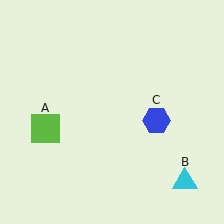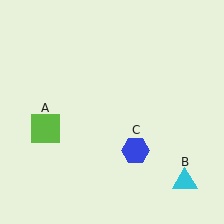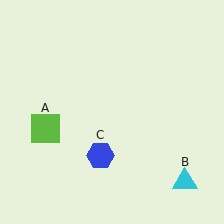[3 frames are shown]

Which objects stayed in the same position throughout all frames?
Lime square (object A) and cyan triangle (object B) remained stationary.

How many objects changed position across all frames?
1 object changed position: blue hexagon (object C).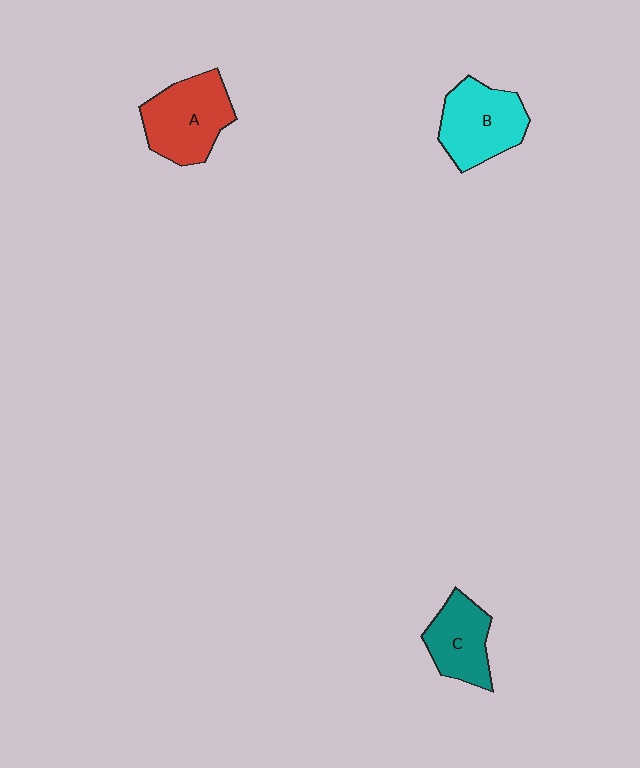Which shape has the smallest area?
Shape C (teal).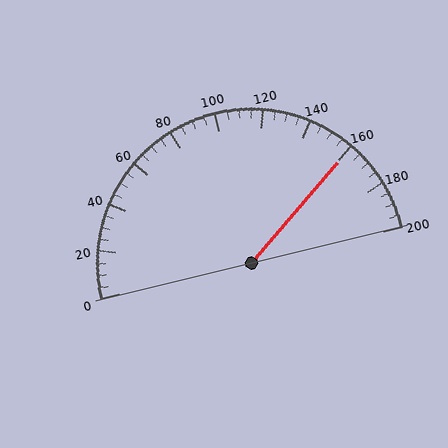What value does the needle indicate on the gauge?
The needle indicates approximately 160.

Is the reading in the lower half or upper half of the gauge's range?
The reading is in the upper half of the range (0 to 200).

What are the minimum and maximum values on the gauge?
The gauge ranges from 0 to 200.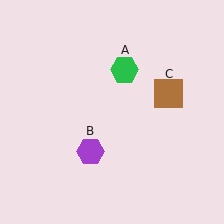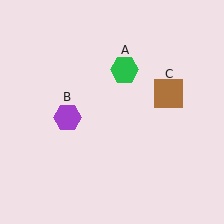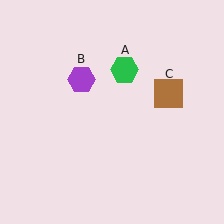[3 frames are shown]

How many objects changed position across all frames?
1 object changed position: purple hexagon (object B).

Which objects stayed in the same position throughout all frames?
Green hexagon (object A) and brown square (object C) remained stationary.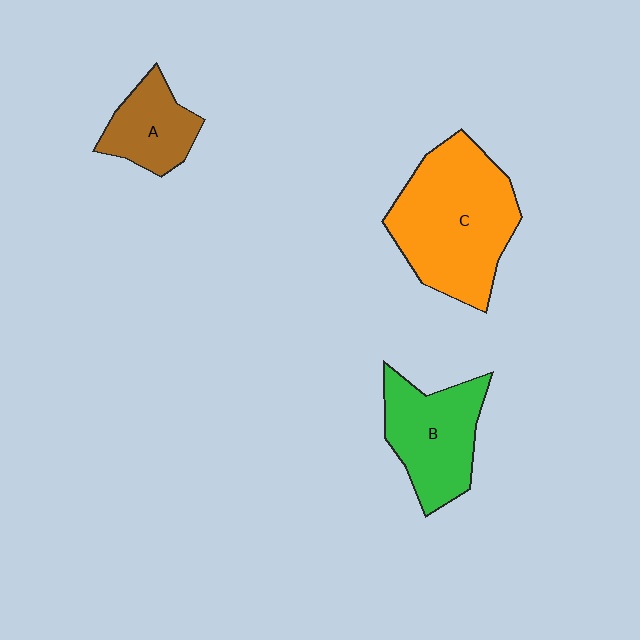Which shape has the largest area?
Shape C (orange).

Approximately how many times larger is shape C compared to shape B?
Approximately 1.5 times.